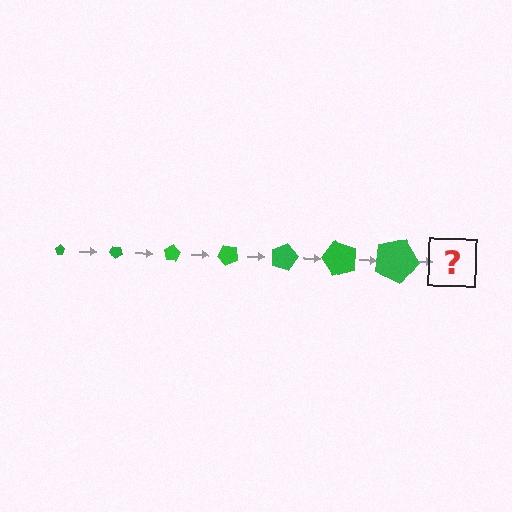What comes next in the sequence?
The next element should be a pentagon, larger than the previous one and rotated 280 degrees from the start.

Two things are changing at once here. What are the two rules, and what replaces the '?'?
The two rules are that the pentagon grows larger each step and it rotates 40 degrees each step. The '?' should be a pentagon, larger than the previous one and rotated 280 degrees from the start.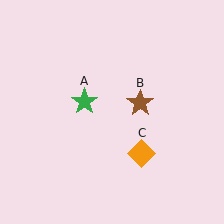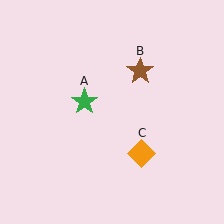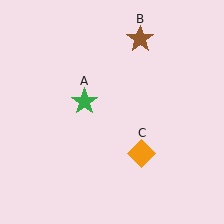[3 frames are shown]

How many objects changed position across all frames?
1 object changed position: brown star (object B).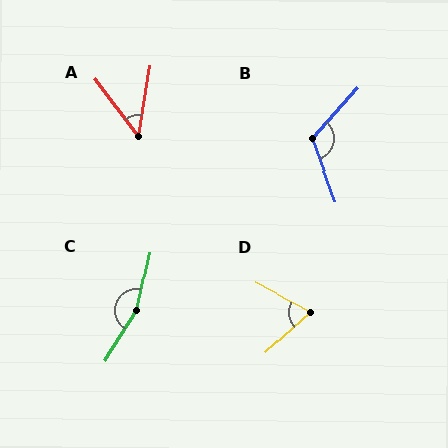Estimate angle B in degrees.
Approximately 118 degrees.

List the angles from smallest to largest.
A (46°), D (70°), B (118°), C (161°).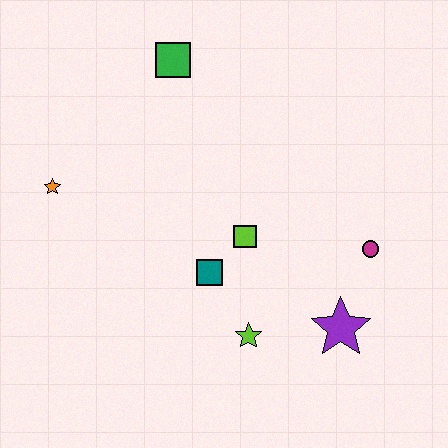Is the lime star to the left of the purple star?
Yes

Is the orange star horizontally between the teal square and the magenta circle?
No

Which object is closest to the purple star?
The magenta circle is closest to the purple star.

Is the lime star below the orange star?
Yes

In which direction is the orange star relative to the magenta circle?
The orange star is to the left of the magenta circle.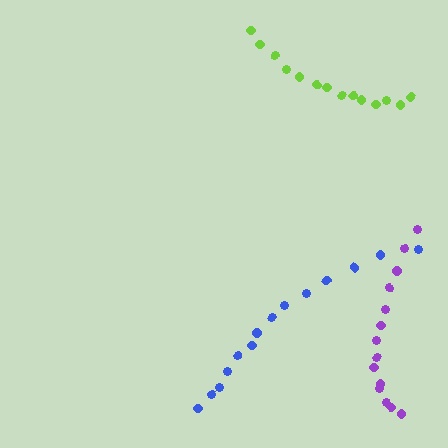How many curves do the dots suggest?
There are 3 distinct paths.